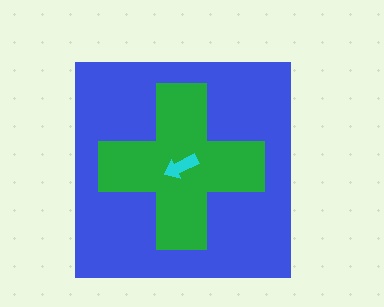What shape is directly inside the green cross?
The cyan arrow.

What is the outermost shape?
The blue square.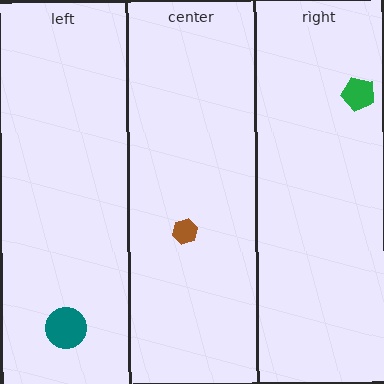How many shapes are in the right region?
1.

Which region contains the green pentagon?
The right region.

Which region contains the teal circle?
The left region.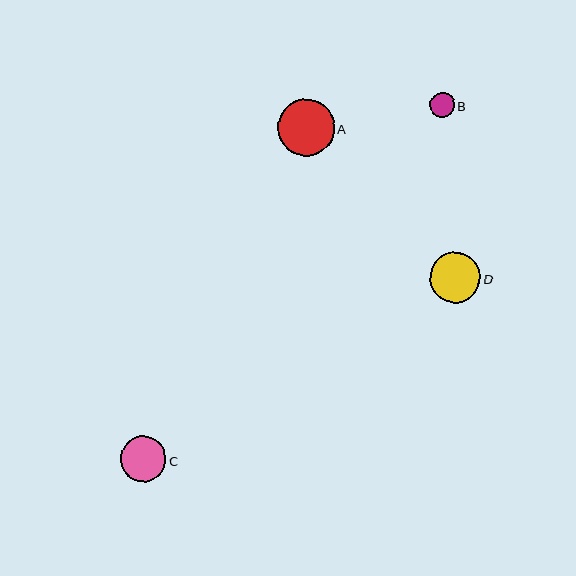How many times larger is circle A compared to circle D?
Circle A is approximately 1.1 times the size of circle D.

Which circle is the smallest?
Circle B is the smallest with a size of approximately 25 pixels.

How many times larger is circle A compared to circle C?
Circle A is approximately 1.2 times the size of circle C.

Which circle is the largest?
Circle A is the largest with a size of approximately 57 pixels.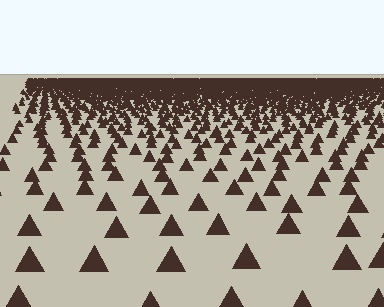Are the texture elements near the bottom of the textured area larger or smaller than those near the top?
Larger. Near the bottom, elements are closer to the viewer and appear at a bigger on-screen size.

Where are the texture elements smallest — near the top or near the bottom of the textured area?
Near the top.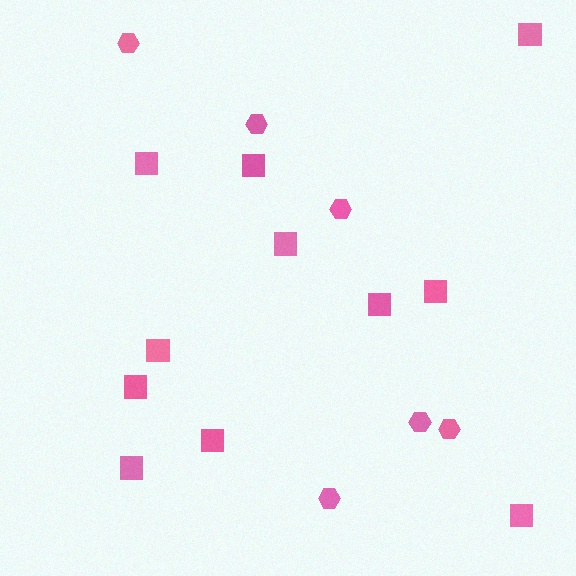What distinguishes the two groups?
There are 2 groups: one group of hexagons (6) and one group of squares (11).